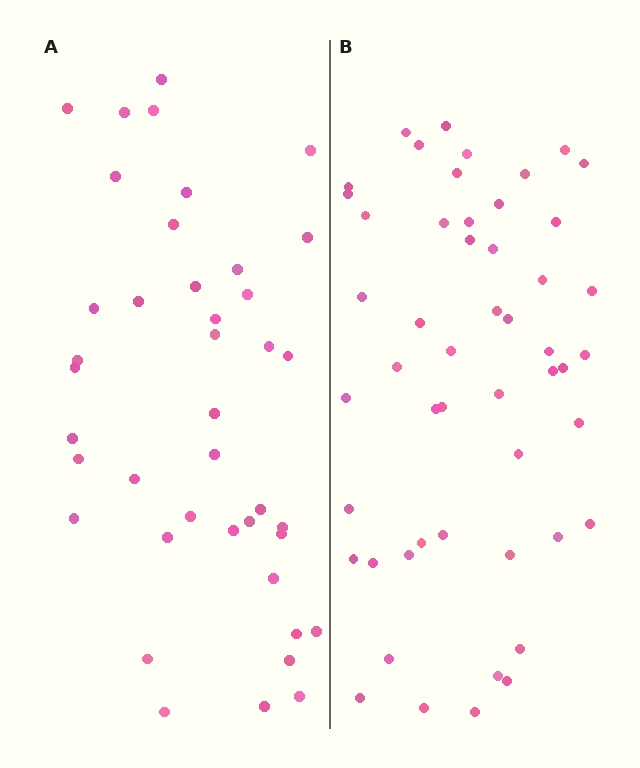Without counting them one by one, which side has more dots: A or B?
Region B (the right region) has more dots.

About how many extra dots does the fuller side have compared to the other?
Region B has roughly 10 or so more dots than region A.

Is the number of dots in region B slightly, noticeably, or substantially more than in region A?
Region B has only slightly more — the two regions are fairly close. The ratio is roughly 1.2 to 1.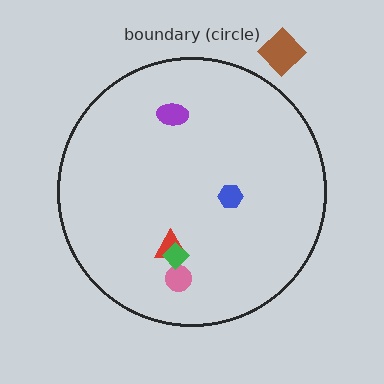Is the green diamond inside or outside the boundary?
Inside.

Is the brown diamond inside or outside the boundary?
Outside.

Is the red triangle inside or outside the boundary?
Inside.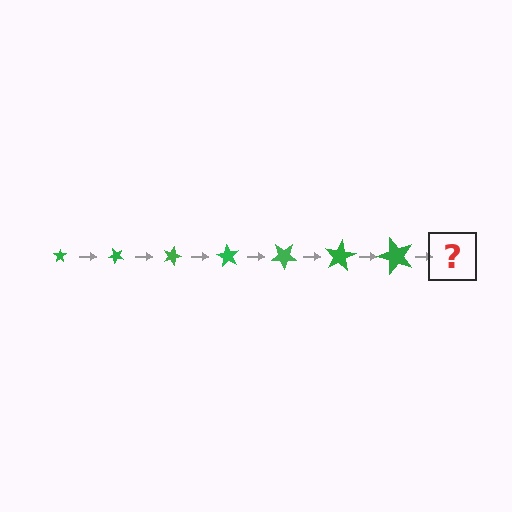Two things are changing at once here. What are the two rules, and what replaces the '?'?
The two rules are that the star grows larger each step and it rotates 45 degrees each step. The '?' should be a star, larger than the previous one and rotated 315 degrees from the start.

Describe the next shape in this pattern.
It should be a star, larger than the previous one and rotated 315 degrees from the start.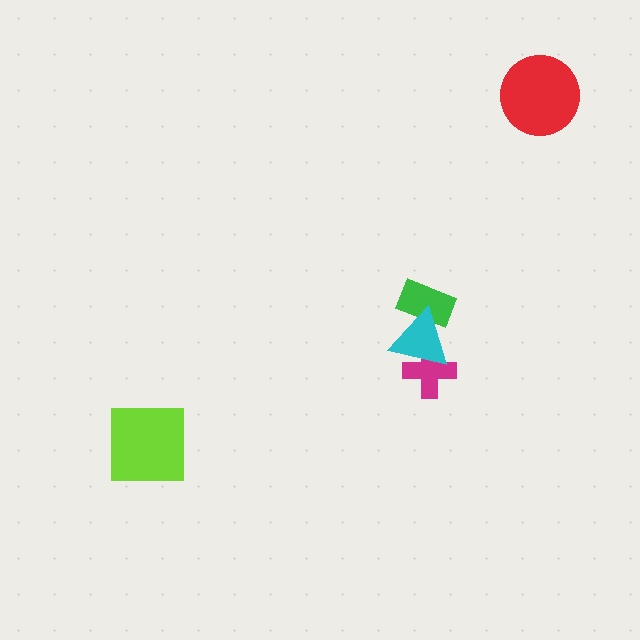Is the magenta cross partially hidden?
Yes, it is partially covered by another shape.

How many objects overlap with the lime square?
0 objects overlap with the lime square.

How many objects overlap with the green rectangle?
1 object overlaps with the green rectangle.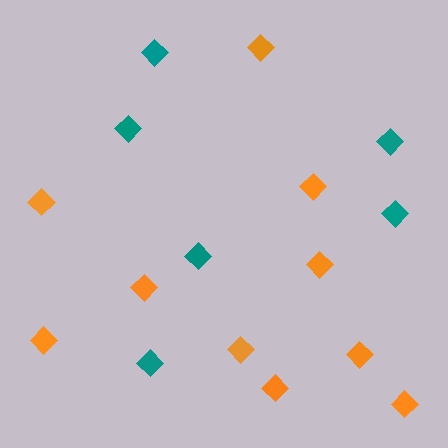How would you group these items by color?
There are 2 groups: one group of teal diamonds (6) and one group of orange diamonds (10).